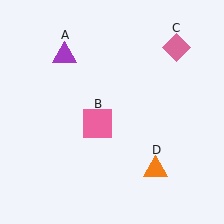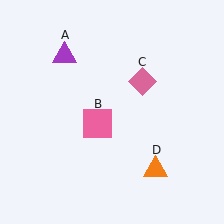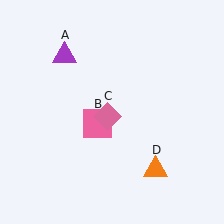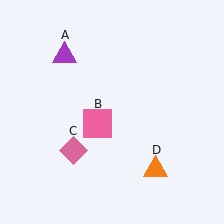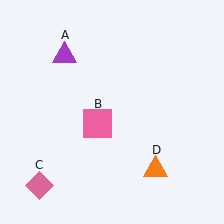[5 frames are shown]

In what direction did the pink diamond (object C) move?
The pink diamond (object C) moved down and to the left.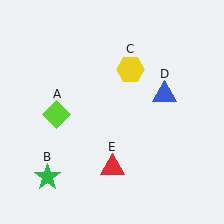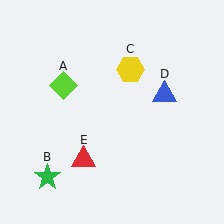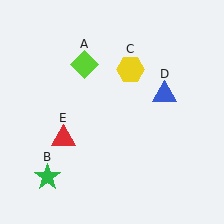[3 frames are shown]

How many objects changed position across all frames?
2 objects changed position: lime diamond (object A), red triangle (object E).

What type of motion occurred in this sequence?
The lime diamond (object A), red triangle (object E) rotated clockwise around the center of the scene.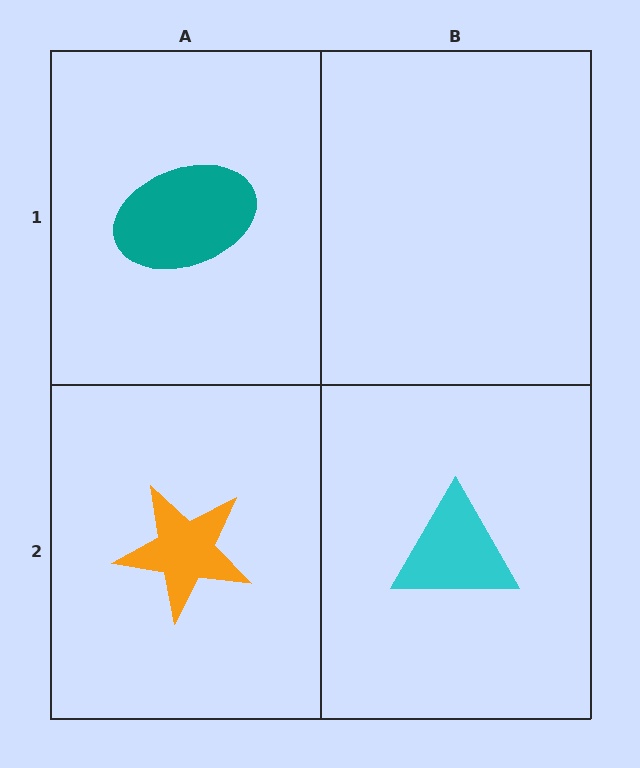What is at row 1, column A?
A teal ellipse.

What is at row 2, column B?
A cyan triangle.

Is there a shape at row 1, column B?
No, that cell is empty.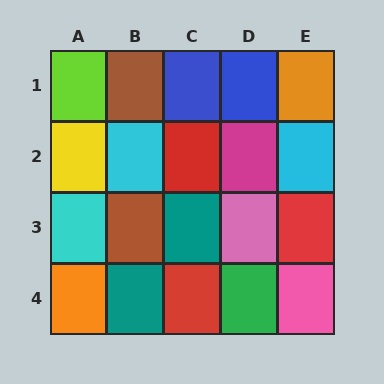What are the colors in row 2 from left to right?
Yellow, cyan, red, magenta, cyan.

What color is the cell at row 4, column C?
Red.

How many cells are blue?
2 cells are blue.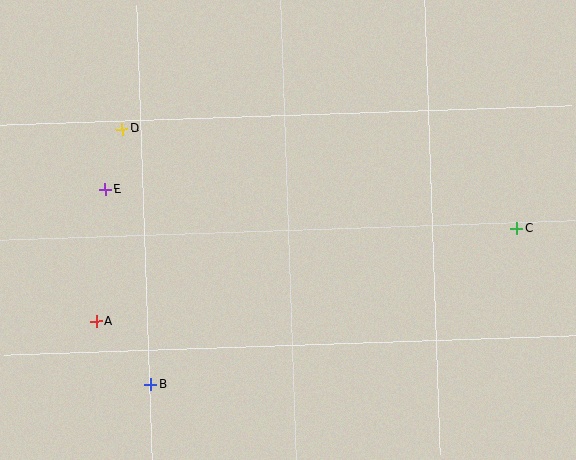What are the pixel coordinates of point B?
Point B is at (151, 384).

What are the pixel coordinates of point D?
Point D is at (122, 129).